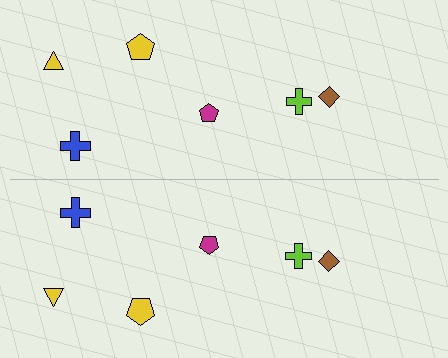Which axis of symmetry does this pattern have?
The pattern has a horizontal axis of symmetry running through the center of the image.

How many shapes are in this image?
There are 12 shapes in this image.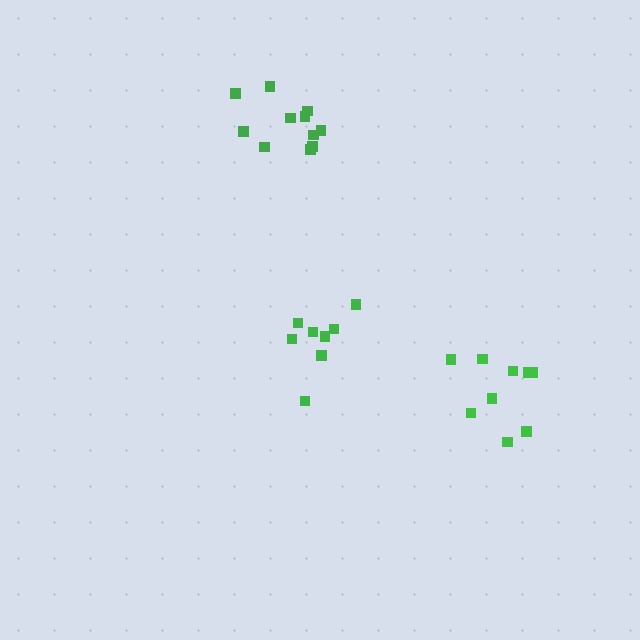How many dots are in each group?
Group 1: 8 dots, Group 2: 11 dots, Group 3: 9 dots (28 total).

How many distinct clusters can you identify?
There are 3 distinct clusters.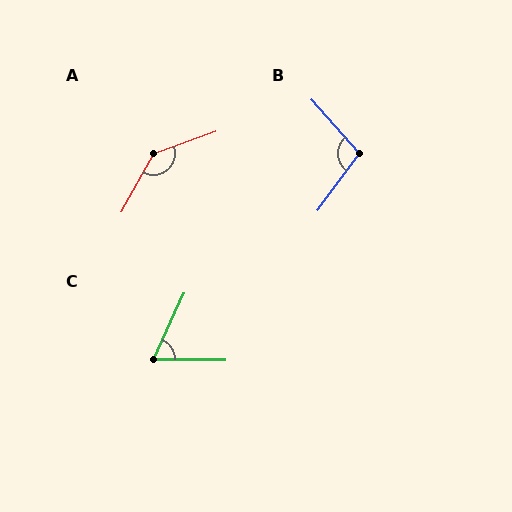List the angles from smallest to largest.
C (66°), B (102°), A (139°).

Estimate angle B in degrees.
Approximately 102 degrees.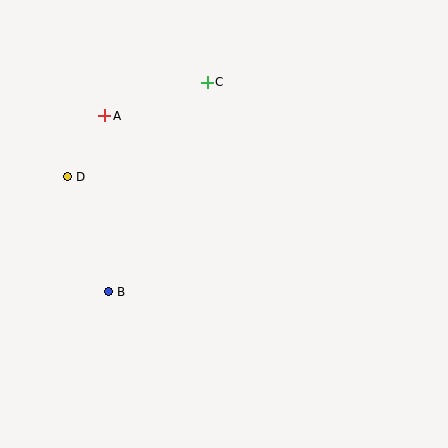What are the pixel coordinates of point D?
Point D is at (68, 177).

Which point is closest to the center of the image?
Point B at (109, 292) is closest to the center.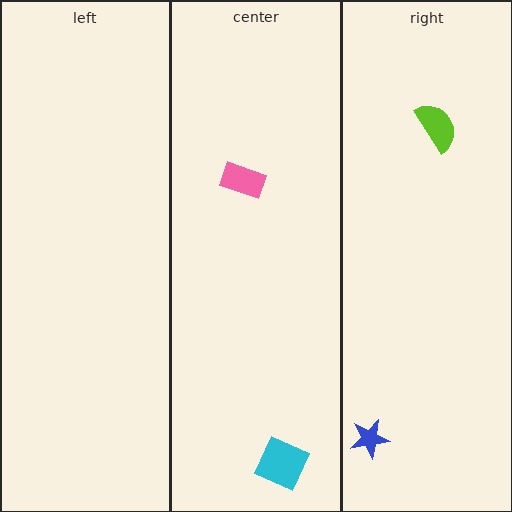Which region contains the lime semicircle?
The right region.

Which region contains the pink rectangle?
The center region.